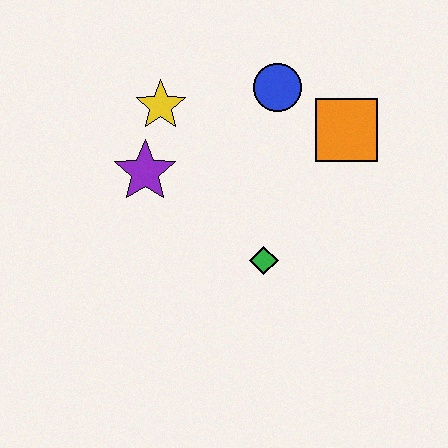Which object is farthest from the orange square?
The purple star is farthest from the orange square.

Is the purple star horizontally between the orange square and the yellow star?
No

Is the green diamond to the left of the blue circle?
Yes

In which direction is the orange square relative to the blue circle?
The orange square is to the right of the blue circle.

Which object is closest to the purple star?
The yellow star is closest to the purple star.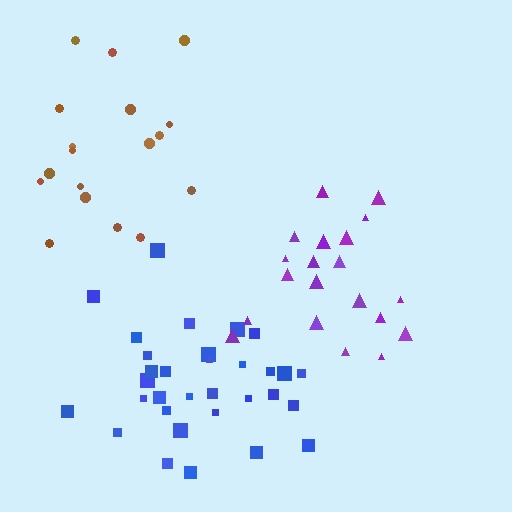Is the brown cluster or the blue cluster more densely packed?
Blue.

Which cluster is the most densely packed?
Blue.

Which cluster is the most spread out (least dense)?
Brown.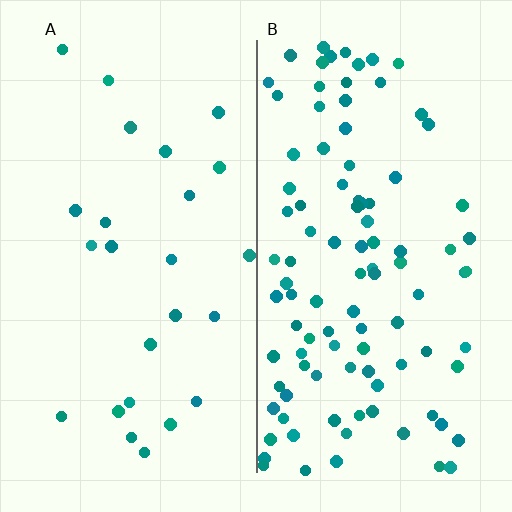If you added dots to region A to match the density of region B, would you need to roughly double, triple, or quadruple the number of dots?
Approximately quadruple.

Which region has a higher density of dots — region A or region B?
B (the right).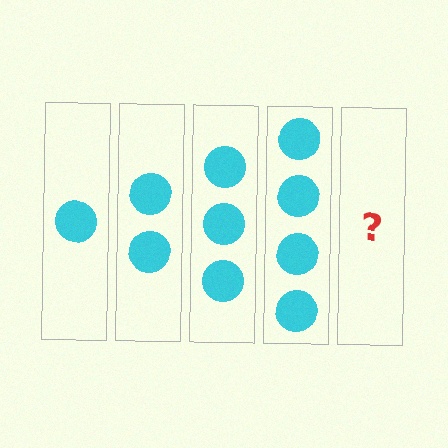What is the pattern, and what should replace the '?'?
The pattern is that each step adds one more circle. The '?' should be 5 circles.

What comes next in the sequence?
The next element should be 5 circles.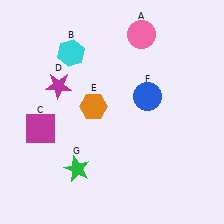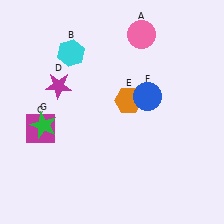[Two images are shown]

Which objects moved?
The objects that moved are: the orange hexagon (E), the green star (G).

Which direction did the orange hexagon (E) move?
The orange hexagon (E) moved right.